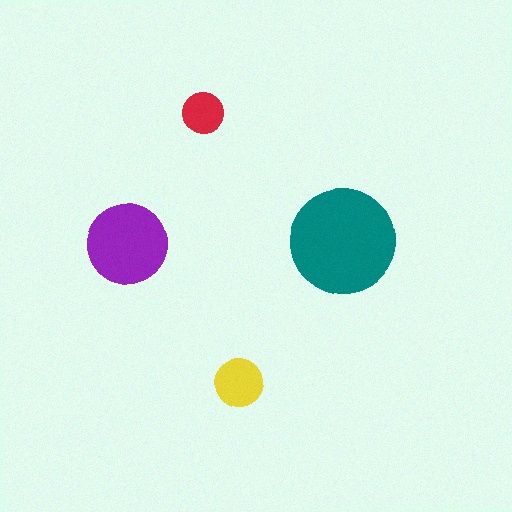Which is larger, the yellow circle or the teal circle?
The teal one.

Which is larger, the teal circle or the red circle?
The teal one.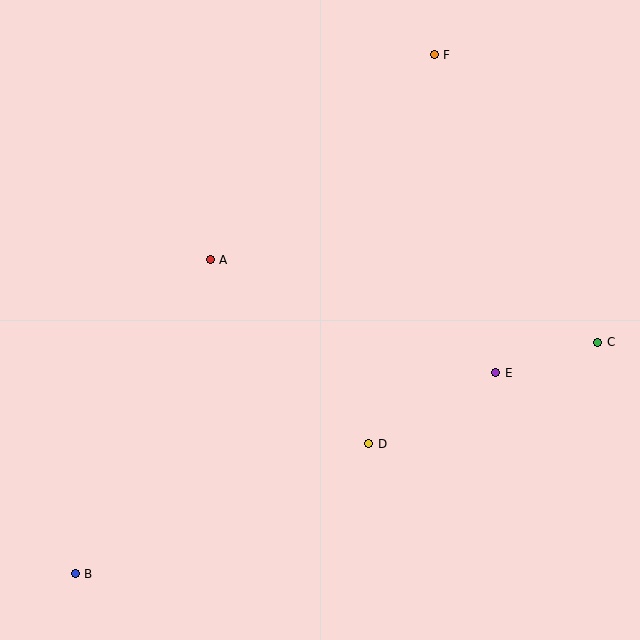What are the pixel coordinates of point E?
Point E is at (496, 373).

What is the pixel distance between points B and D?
The distance between B and D is 321 pixels.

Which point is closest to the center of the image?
Point A at (210, 260) is closest to the center.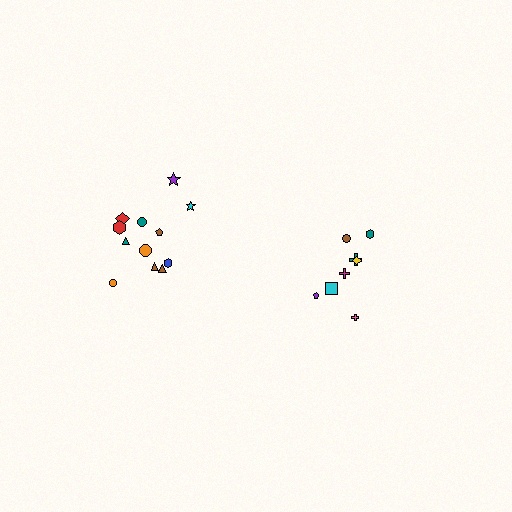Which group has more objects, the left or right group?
The left group.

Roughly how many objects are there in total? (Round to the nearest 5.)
Roughly 20 objects in total.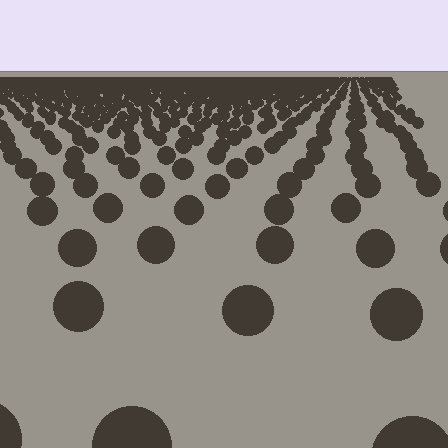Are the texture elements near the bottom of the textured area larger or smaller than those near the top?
Larger. Near the bottom, elements are closer to the viewer and appear at a bigger on-screen size.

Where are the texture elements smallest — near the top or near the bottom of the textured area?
Near the top.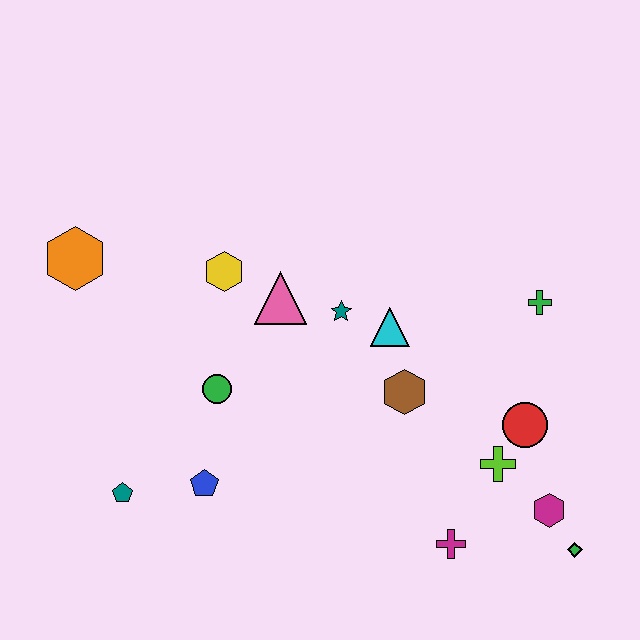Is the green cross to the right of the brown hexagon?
Yes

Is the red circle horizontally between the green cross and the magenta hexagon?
No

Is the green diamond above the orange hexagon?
No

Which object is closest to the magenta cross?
The lime cross is closest to the magenta cross.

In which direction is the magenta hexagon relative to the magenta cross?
The magenta hexagon is to the right of the magenta cross.